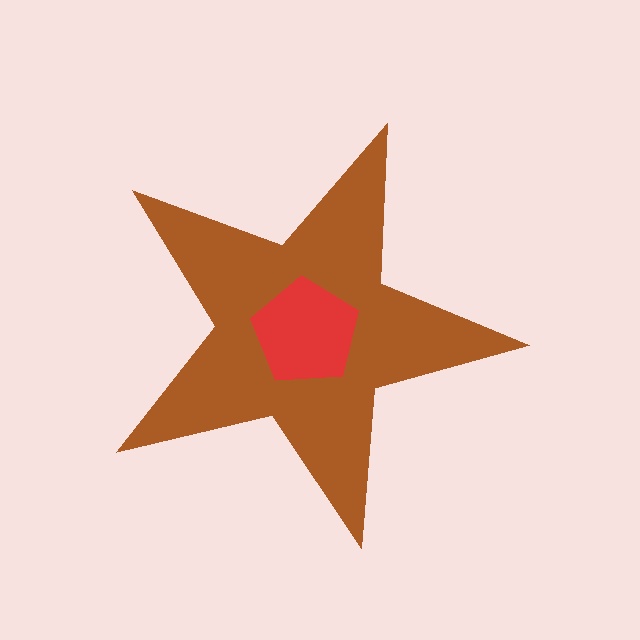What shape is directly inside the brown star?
The red pentagon.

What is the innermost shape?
The red pentagon.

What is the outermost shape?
The brown star.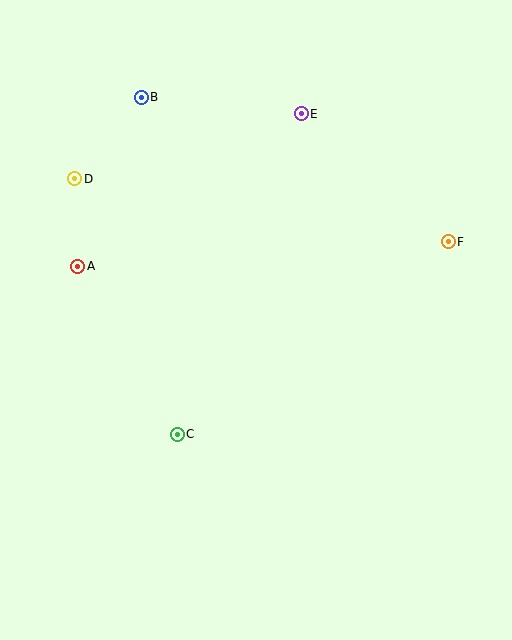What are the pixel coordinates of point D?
Point D is at (75, 179).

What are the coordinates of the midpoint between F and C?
The midpoint between F and C is at (313, 338).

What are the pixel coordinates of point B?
Point B is at (141, 97).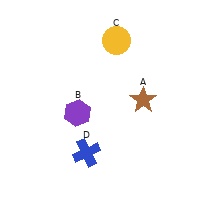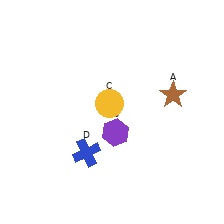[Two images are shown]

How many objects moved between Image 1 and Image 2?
3 objects moved between the two images.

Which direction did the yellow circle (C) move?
The yellow circle (C) moved down.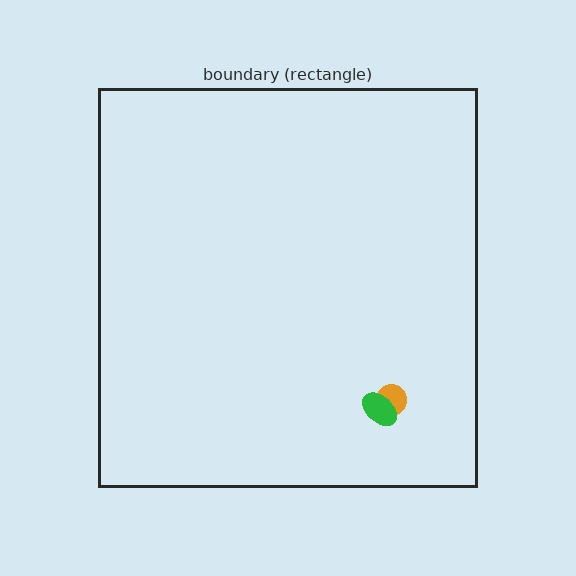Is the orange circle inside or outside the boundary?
Inside.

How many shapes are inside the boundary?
2 inside, 0 outside.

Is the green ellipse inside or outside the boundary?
Inside.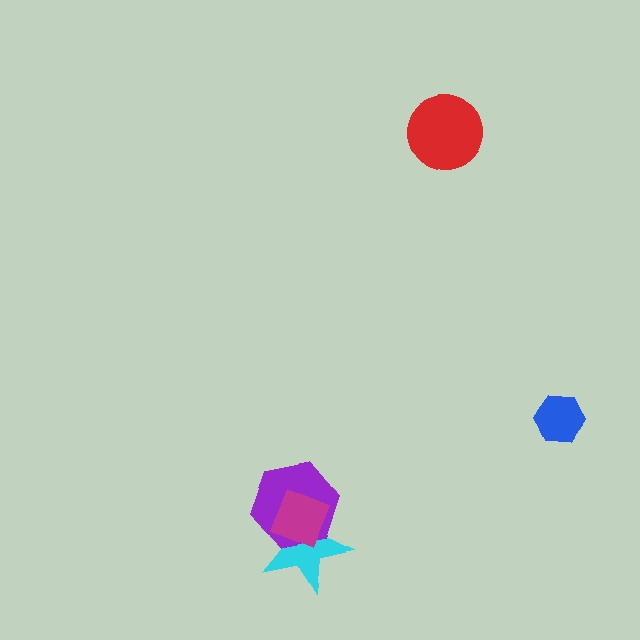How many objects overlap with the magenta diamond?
2 objects overlap with the magenta diamond.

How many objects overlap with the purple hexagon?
2 objects overlap with the purple hexagon.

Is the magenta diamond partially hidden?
No, no other shape covers it.